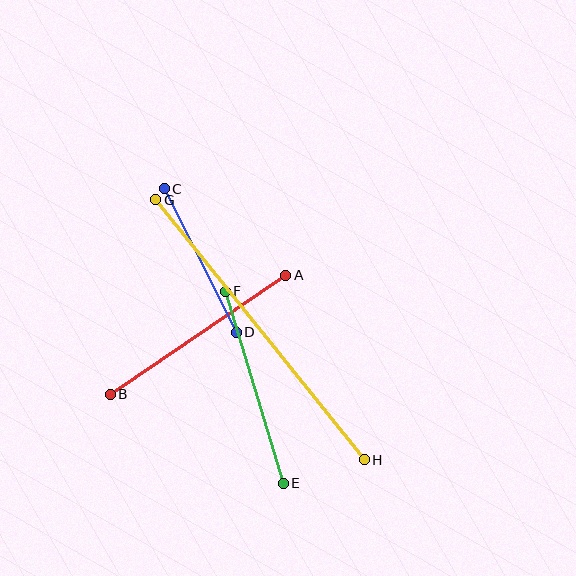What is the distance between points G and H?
The distance is approximately 333 pixels.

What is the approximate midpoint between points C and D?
The midpoint is at approximately (200, 260) pixels.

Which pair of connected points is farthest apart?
Points G and H are farthest apart.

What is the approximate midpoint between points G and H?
The midpoint is at approximately (260, 330) pixels.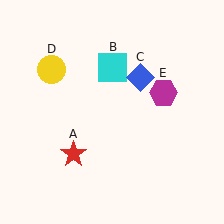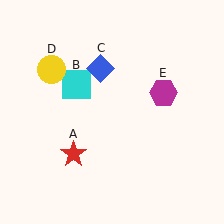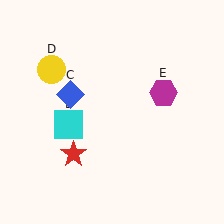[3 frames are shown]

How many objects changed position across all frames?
2 objects changed position: cyan square (object B), blue diamond (object C).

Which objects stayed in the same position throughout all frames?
Red star (object A) and yellow circle (object D) and magenta hexagon (object E) remained stationary.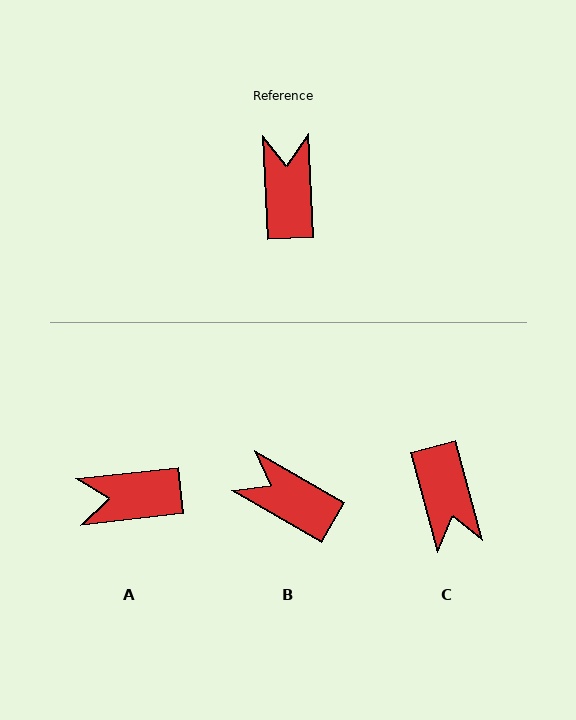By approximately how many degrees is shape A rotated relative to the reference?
Approximately 93 degrees counter-clockwise.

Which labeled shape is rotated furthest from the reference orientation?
C, about 168 degrees away.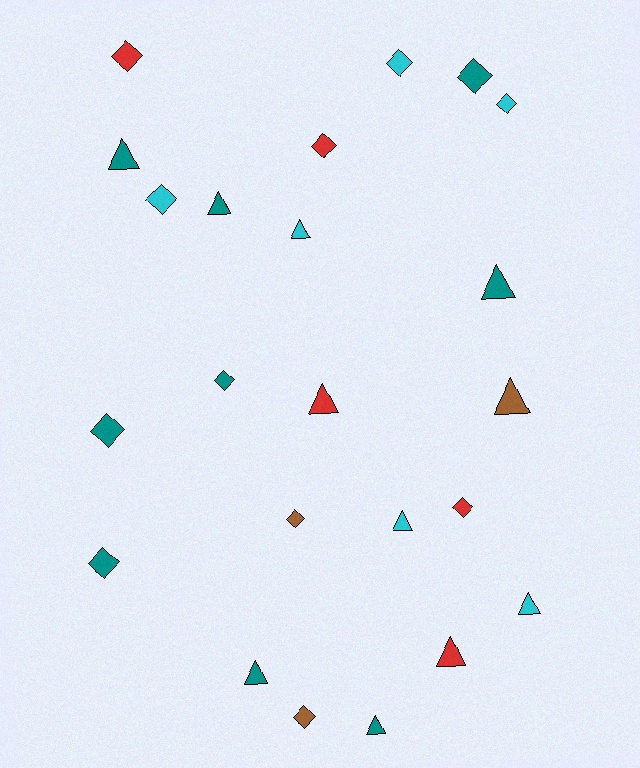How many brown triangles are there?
There is 1 brown triangle.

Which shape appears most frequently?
Diamond, with 12 objects.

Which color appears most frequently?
Teal, with 9 objects.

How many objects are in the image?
There are 23 objects.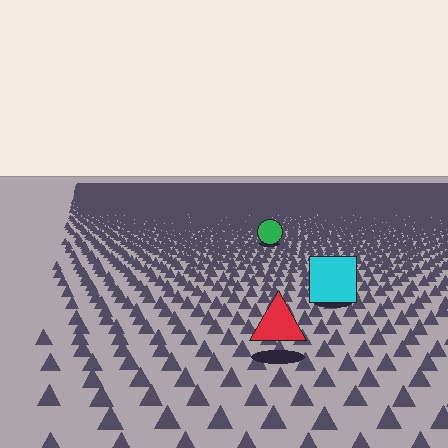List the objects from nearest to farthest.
From nearest to farthest: the red triangle, the cyan square, the green circle.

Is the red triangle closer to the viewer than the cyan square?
Yes. The red triangle is closer — you can tell from the texture gradient: the ground texture is coarser near it.